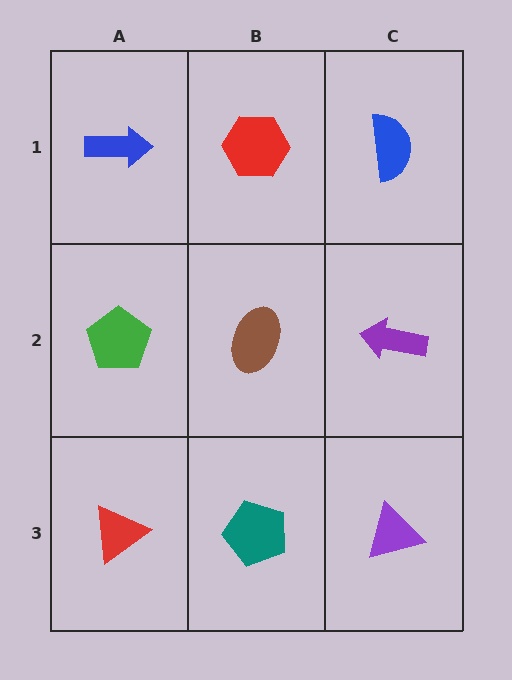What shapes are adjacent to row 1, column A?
A green pentagon (row 2, column A), a red hexagon (row 1, column B).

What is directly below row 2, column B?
A teal pentagon.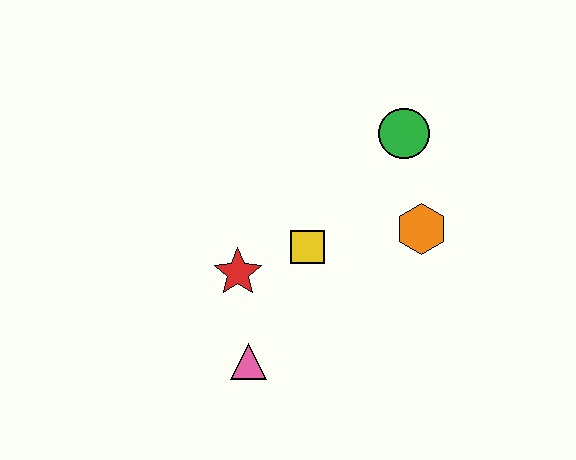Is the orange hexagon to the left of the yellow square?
No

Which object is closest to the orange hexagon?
The green circle is closest to the orange hexagon.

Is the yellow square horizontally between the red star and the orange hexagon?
Yes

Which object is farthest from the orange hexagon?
The pink triangle is farthest from the orange hexagon.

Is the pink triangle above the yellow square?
No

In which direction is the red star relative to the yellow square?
The red star is to the left of the yellow square.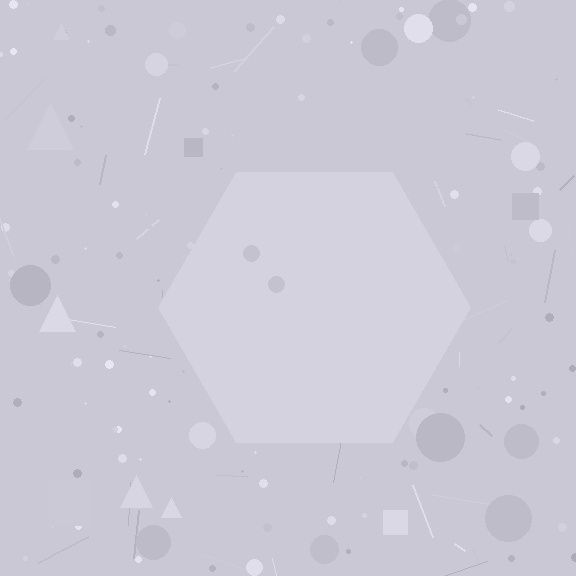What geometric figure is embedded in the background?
A hexagon is embedded in the background.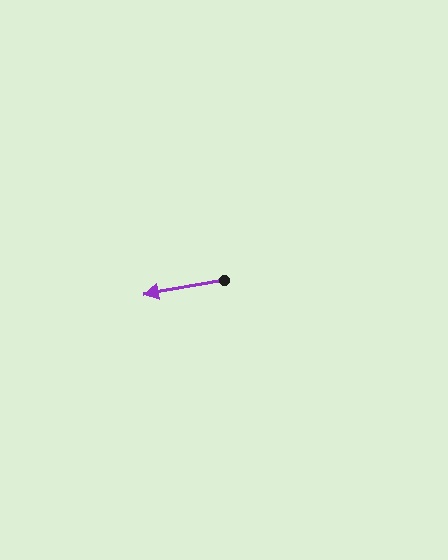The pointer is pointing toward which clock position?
Roughly 9 o'clock.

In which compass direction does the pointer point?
West.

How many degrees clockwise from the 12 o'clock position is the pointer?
Approximately 260 degrees.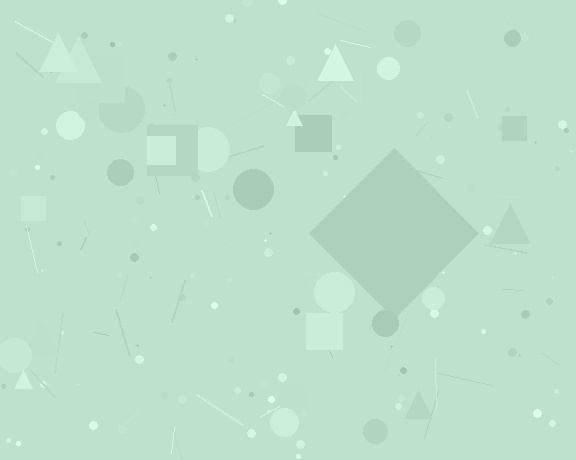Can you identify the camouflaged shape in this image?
The camouflaged shape is a diamond.